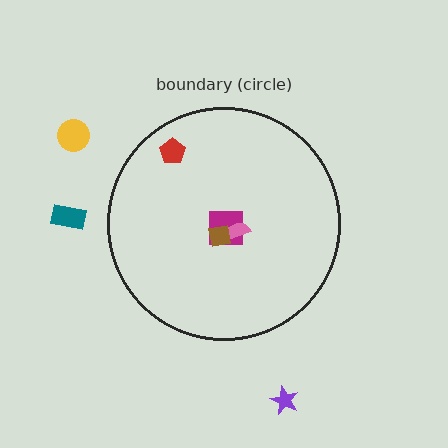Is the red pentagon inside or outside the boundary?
Inside.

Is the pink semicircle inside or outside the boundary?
Inside.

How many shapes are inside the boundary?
4 inside, 3 outside.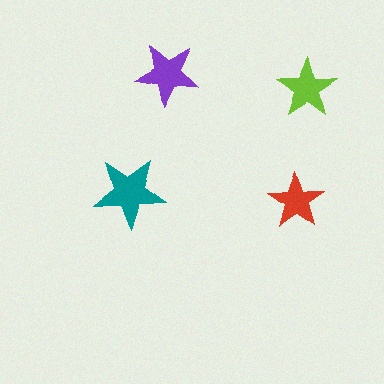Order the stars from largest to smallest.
the teal one, the purple one, the lime one, the red one.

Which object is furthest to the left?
The teal star is leftmost.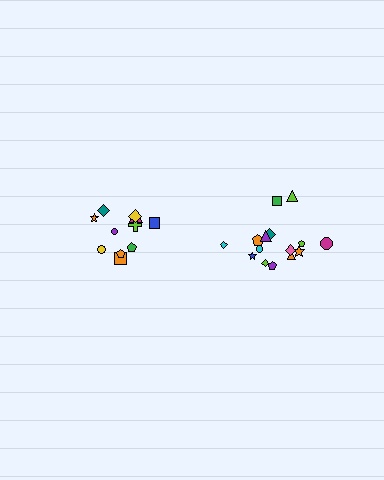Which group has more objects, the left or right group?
The right group.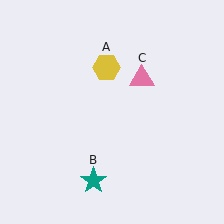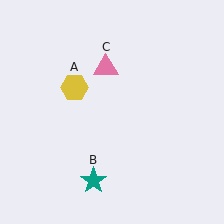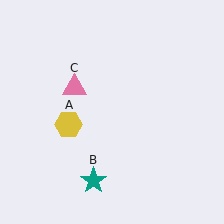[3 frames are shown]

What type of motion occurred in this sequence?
The yellow hexagon (object A), pink triangle (object C) rotated counterclockwise around the center of the scene.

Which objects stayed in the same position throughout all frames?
Teal star (object B) remained stationary.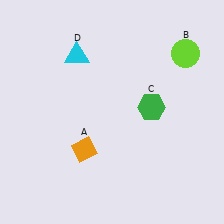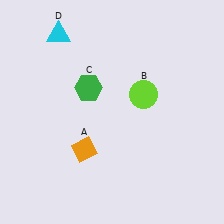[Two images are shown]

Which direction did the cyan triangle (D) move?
The cyan triangle (D) moved up.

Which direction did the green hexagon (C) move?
The green hexagon (C) moved left.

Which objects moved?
The objects that moved are: the lime circle (B), the green hexagon (C), the cyan triangle (D).